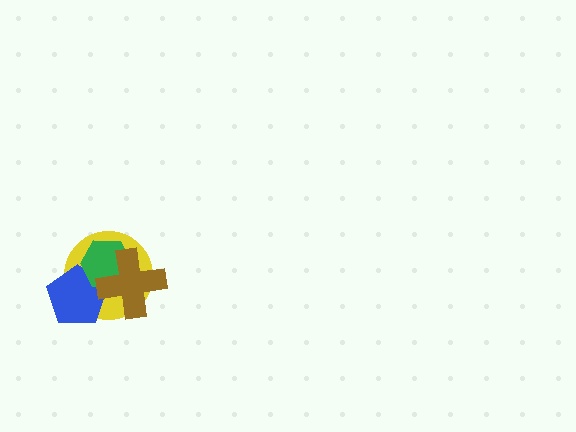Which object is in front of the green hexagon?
The brown cross is in front of the green hexagon.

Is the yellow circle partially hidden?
Yes, it is partially covered by another shape.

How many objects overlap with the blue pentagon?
3 objects overlap with the blue pentagon.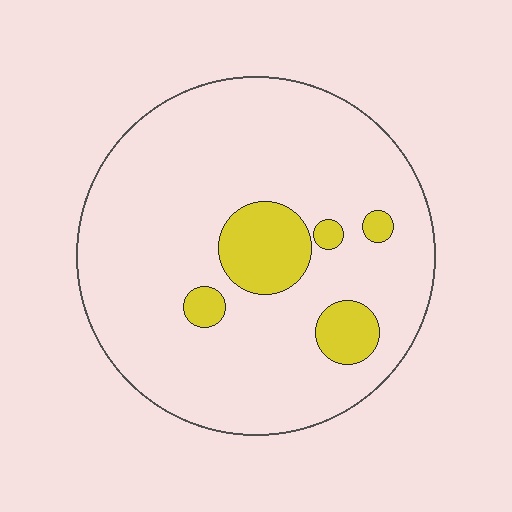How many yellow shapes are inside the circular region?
5.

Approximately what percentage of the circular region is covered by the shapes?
Approximately 15%.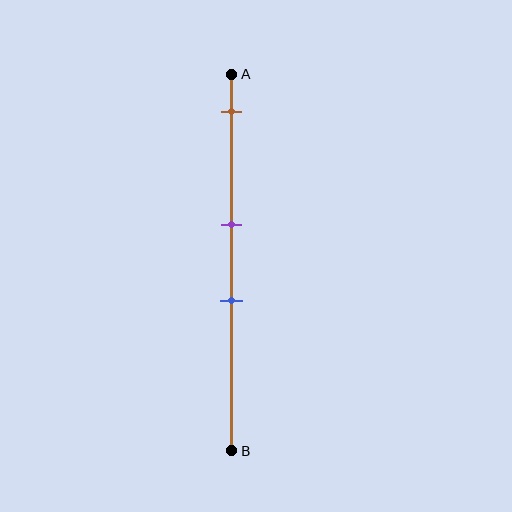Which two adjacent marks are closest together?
The purple and blue marks are the closest adjacent pair.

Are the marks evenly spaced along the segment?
No, the marks are not evenly spaced.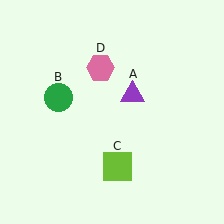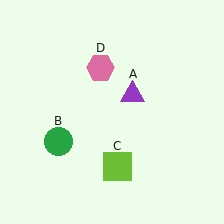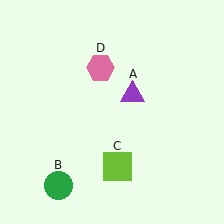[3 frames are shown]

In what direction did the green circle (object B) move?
The green circle (object B) moved down.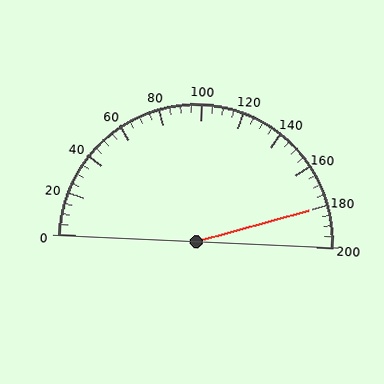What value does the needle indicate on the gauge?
The needle indicates approximately 180.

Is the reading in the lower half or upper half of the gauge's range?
The reading is in the upper half of the range (0 to 200).